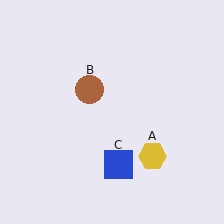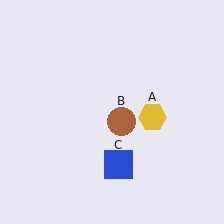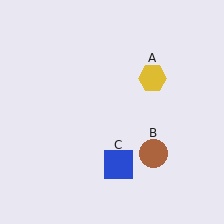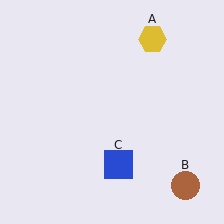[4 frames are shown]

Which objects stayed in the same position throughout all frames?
Blue square (object C) remained stationary.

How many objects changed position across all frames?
2 objects changed position: yellow hexagon (object A), brown circle (object B).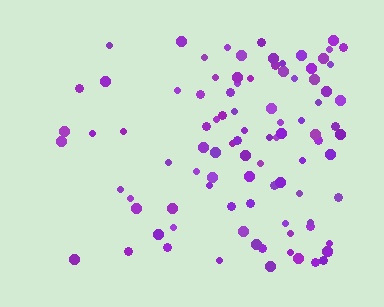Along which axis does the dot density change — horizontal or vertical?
Horizontal.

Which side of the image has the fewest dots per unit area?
The left.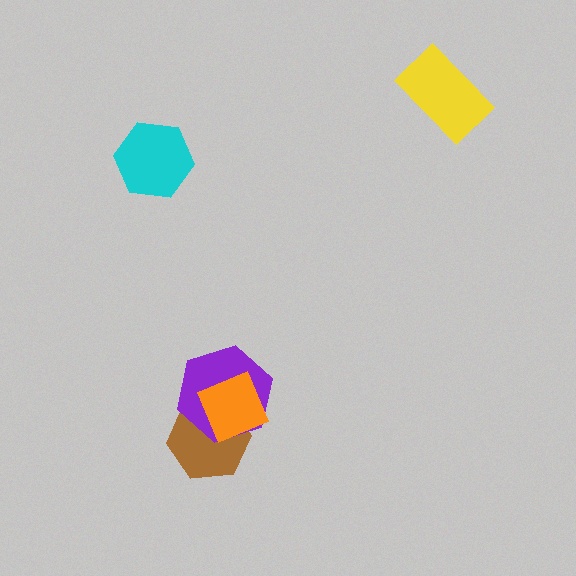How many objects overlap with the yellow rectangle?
0 objects overlap with the yellow rectangle.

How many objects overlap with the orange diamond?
2 objects overlap with the orange diamond.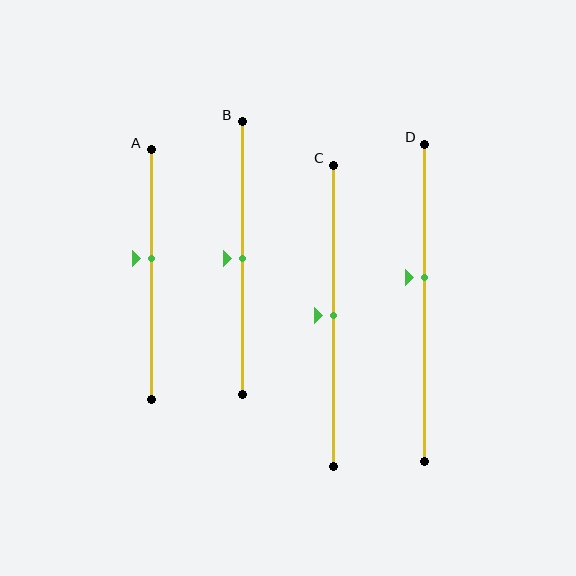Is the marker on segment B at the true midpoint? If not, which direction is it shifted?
Yes, the marker on segment B is at the true midpoint.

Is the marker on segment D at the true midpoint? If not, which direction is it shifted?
No, the marker on segment D is shifted upward by about 8% of the segment length.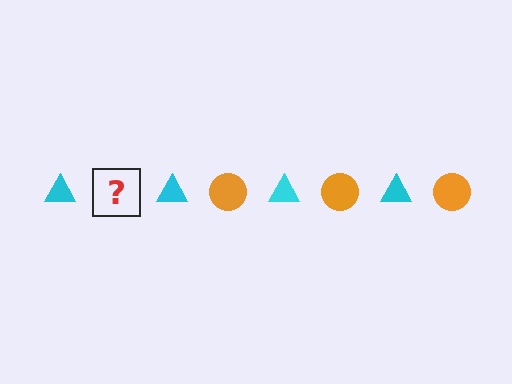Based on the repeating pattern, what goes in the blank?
The blank should be an orange circle.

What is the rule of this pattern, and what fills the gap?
The rule is that the pattern alternates between cyan triangle and orange circle. The gap should be filled with an orange circle.